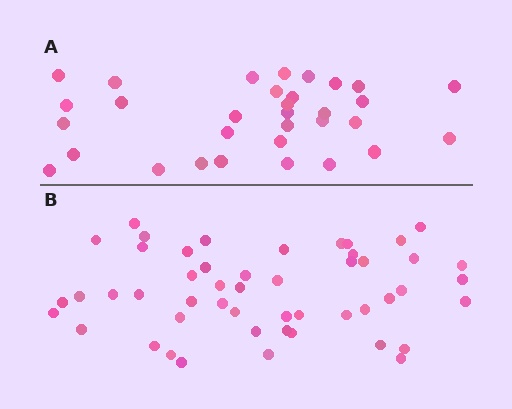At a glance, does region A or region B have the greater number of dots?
Region B (the bottom region) has more dots.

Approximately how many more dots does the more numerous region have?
Region B has approximately 20 more dots than region A.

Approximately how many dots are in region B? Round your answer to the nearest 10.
About 50 dots.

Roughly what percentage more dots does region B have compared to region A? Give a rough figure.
About 55% more.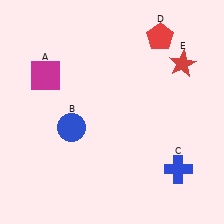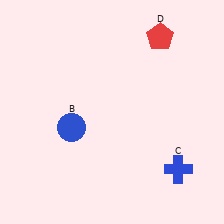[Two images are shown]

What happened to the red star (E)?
The red star (E) was removed in Image 2. It was in the top-right area of Image 1.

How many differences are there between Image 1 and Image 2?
There are 2 differences between the two images.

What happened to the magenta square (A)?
The magenta square (A) was removed in Image 2. It was in the top-left area of Image 1.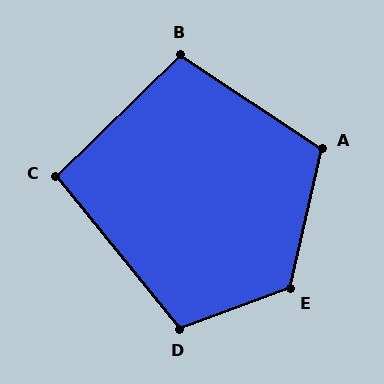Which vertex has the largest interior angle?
E, at approximately 123 degrees.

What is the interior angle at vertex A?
Approximately 110 degrees (obtuse).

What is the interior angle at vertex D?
Approximately 109 degrees (obtuse).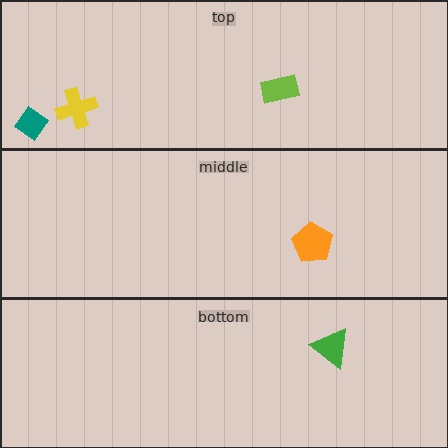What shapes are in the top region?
The yellow cross, the lime rectangle, the teal diamond.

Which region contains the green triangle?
The bottom region.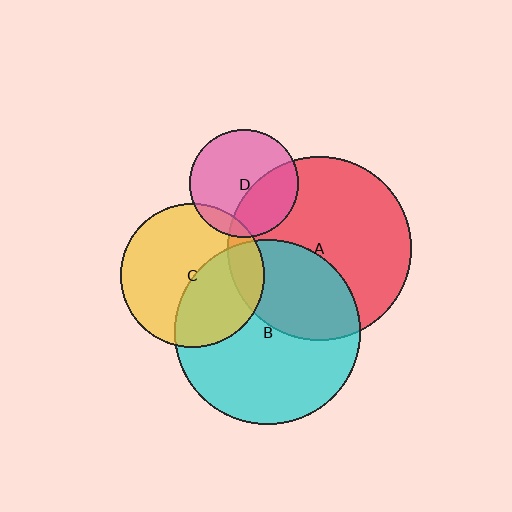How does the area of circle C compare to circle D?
Approximately 1.8 times.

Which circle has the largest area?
Circle B (cyan).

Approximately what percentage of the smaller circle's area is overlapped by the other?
Approximately 35%.